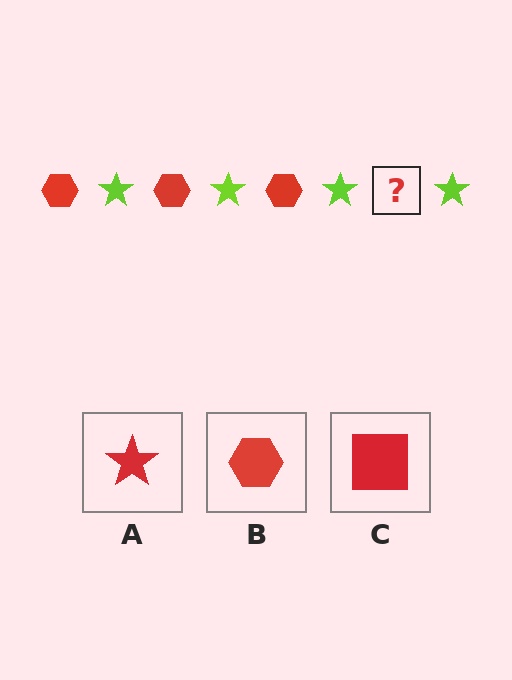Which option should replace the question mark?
Option B.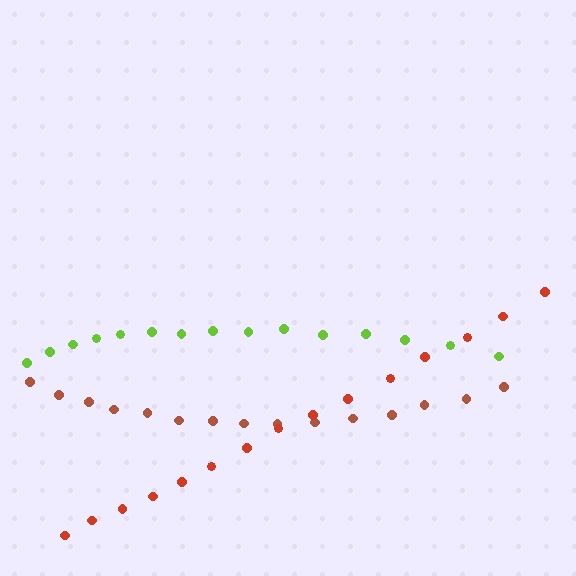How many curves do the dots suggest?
There are 3 distinct paths.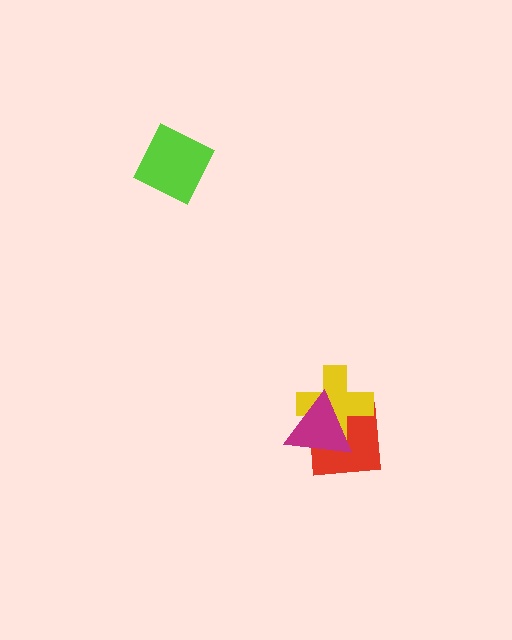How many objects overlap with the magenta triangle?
2 objects overlap with the magenta triangle.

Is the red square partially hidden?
Yes, it is partially covered by another shape.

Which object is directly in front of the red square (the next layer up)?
The yellow cross is directly in front of the red square.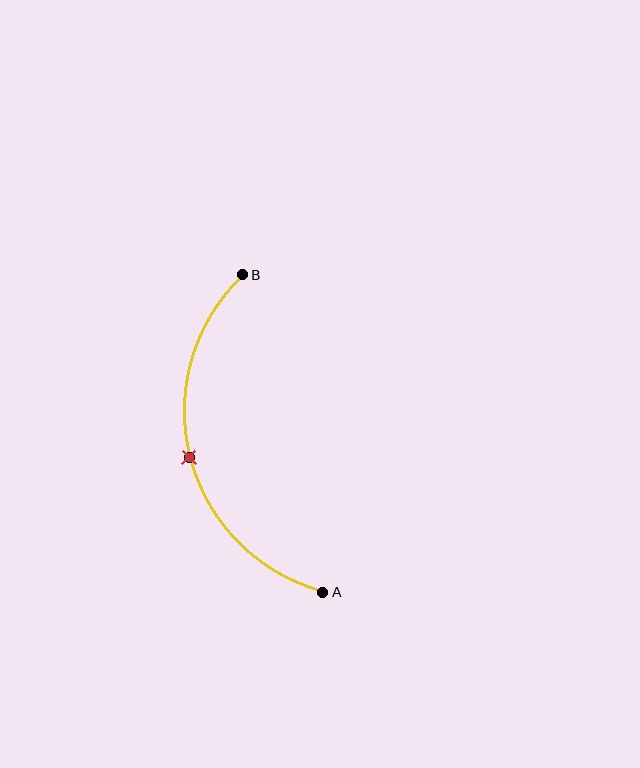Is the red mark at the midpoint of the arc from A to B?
Yes. The red mark lies on the arc at equal arc-length from both A and B — it is the arc midpoint.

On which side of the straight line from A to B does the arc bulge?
The arc bulges to the left of the straight line connecting A and B.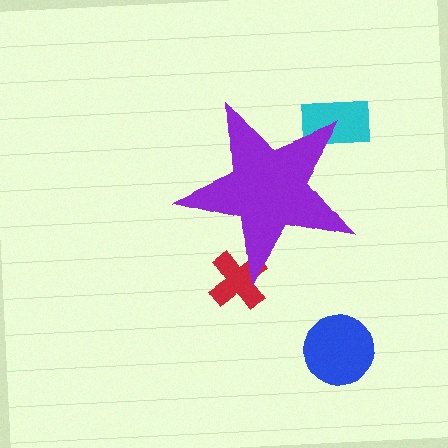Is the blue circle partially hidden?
No, the blue circle is fully visible.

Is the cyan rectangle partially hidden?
Yes, the cyan rectangle is partially hidden behind the purple star.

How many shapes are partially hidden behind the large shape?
2 shapes are partially hidden.